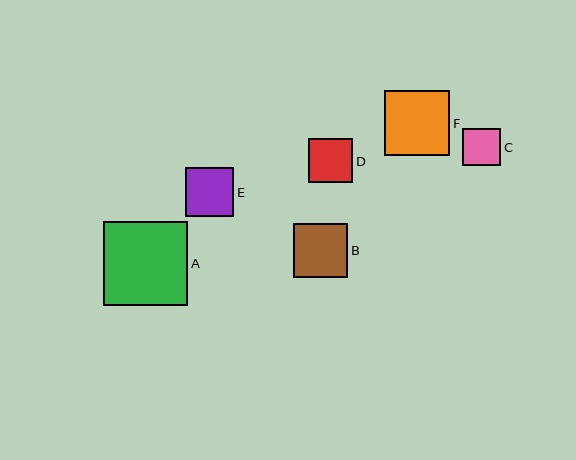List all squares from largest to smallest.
From largest to smallest: A, F, B, E, D, C.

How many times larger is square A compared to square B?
Square A is approximately 1.5 times the size of square B.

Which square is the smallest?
Square C is the smallest with a size of approximately 38 pixels.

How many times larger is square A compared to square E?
Square A is approximately 1.7 times the size of square E.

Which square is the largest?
Square A is the largest with a size of approximately 84 pixels.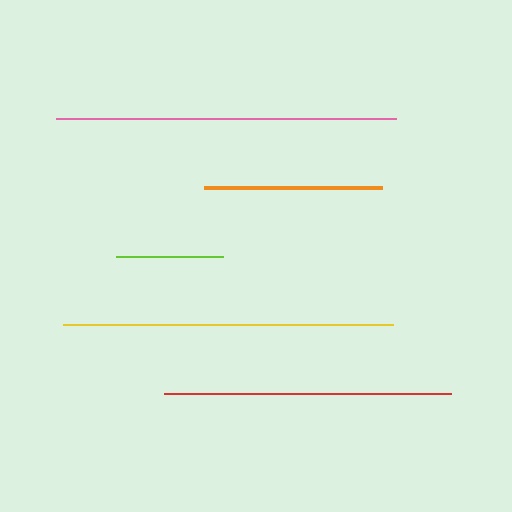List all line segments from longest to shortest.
From longest to shortest: pink, yellow, red, orange, lime.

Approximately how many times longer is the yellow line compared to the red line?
The yellow line is approximately 1.2 times the length of the red line.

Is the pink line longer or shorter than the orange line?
The pink line is longer than the orange line.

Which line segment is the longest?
The pink line is the longest at approximately 340 pixels.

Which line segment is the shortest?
The lime line is the shortest at approximately 107 pixels.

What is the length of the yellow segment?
The yellow segment is approximately 330 pixels long.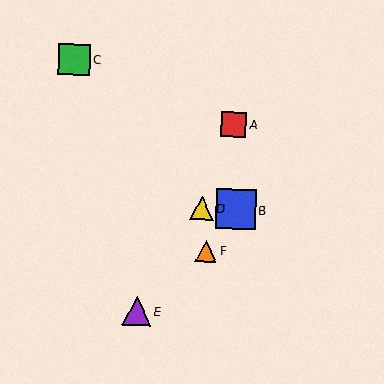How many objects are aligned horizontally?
2 objects (B, D) are aligned horizontally.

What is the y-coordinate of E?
Object E is at y≈311.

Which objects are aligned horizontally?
Objects B, D are aligned horizontally.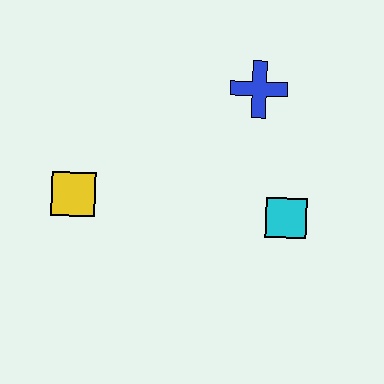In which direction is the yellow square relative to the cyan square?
The yellow square is to the left of the cyan square.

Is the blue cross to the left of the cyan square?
Yes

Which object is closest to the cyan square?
The blue cross is closest to the cyan square.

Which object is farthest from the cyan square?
The yellow square is farthest from the cyan square.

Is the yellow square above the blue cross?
No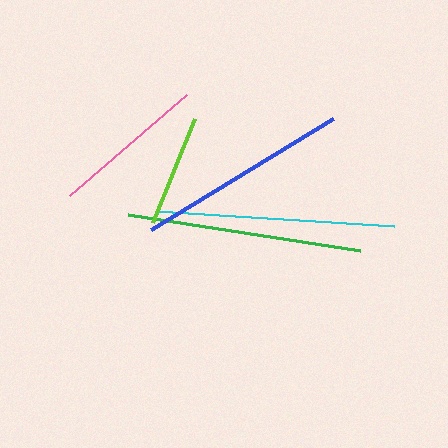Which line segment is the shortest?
The lime line is the shortest at approximately 112 pixels.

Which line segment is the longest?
The cyan line is the longest at approximately 239 pixels.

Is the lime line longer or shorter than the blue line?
The blue line is longer than the lime line.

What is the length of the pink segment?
The pink segment is approximately 154 pixels long.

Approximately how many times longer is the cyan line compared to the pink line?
The cyan line is approximately 1.5 times the length of the pink line.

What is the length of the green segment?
The green segment is approximately 236 pixels long.